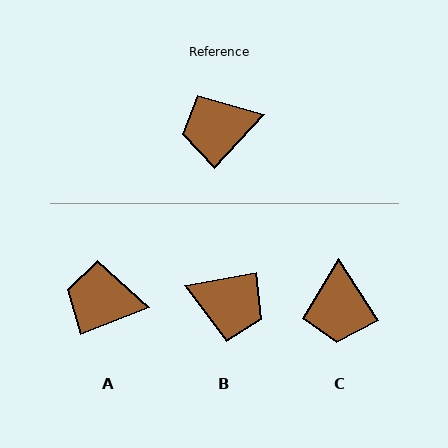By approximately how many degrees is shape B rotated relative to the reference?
Approximately 143 degrees counter-clockwise.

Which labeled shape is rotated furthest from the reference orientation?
B, about 143 degrees away.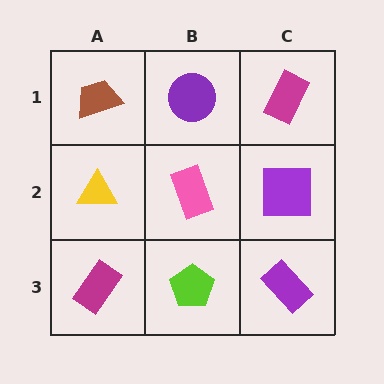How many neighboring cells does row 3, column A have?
2.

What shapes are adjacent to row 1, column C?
A purple square (row 2, column C), a purple circle (row 1, column B).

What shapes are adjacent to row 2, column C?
A magenta rectangle (row 1, column C), a purple rectangle (row 3, column C), a pink rectangle (row 2, column B).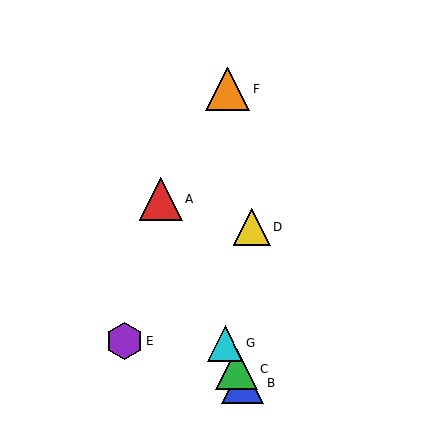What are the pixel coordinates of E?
Object E is at (125, 341).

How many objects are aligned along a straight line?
4 objects (A, B, C, G) are aligned along a straight line.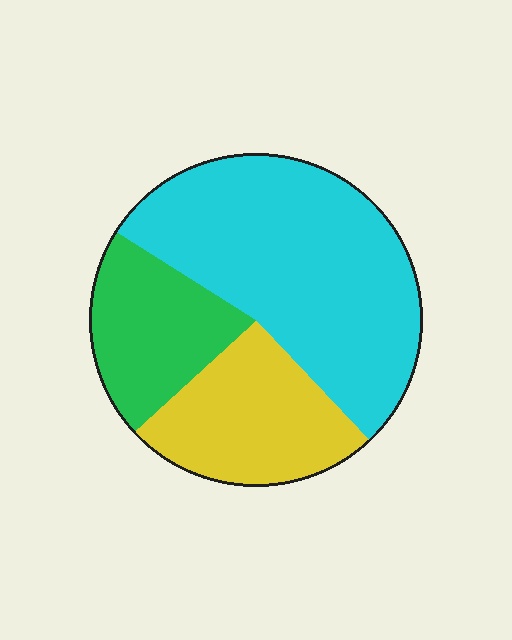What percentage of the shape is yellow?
Yellow takes up between a quarter and a half of the shape.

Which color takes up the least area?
Green, at roughly 20%.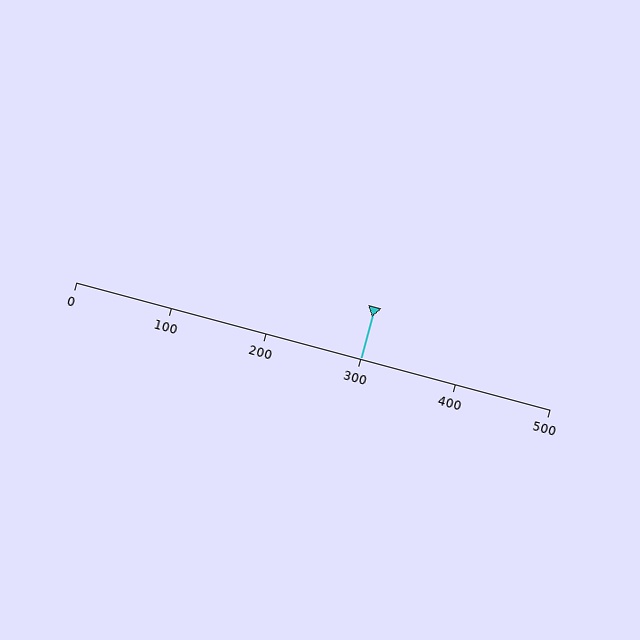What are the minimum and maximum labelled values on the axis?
The axis runs from 0 to 500.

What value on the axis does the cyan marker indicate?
The marker indicates approximately 300.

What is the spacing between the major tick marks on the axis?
The major ticks are spaced 100 apart.